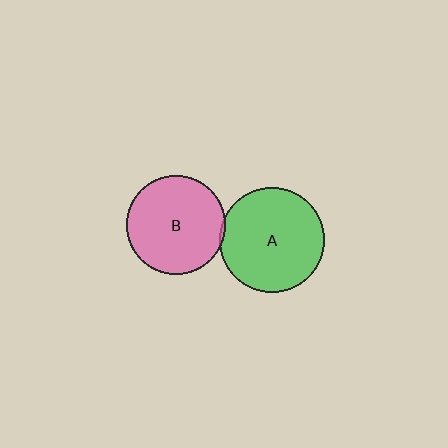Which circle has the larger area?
Circle A (green).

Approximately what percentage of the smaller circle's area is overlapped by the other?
Approximately 5%.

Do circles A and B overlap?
Yes.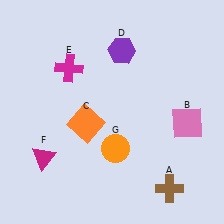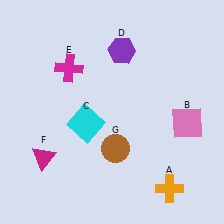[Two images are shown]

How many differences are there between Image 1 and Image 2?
There are 3 differences between the two images.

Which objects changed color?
A changed from brown to orange. C changed from orange to cyan. G changed from orange to brown.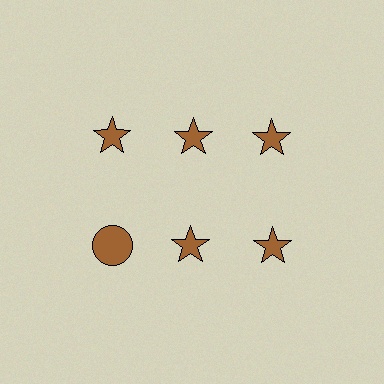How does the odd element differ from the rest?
It has a different shape: circle instead of star.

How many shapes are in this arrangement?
There are 6 shapes arranged in a grid pattern.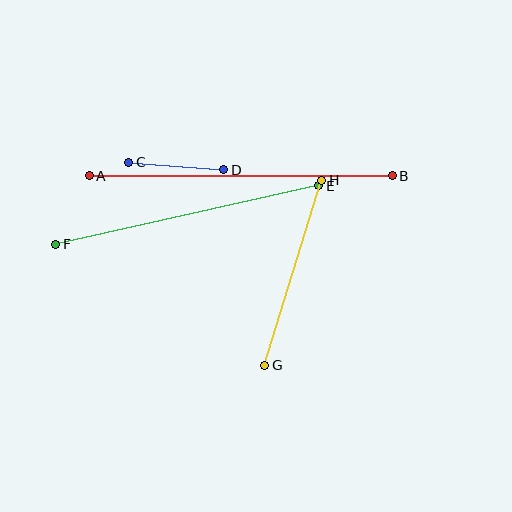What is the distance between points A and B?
The distance is approximately 303 pixels.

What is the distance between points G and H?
The distance is approximately 194 pixels.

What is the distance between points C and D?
The distance is approximately 96 pixels.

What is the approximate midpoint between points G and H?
The midpoint is at approximately (293, 273) pixels.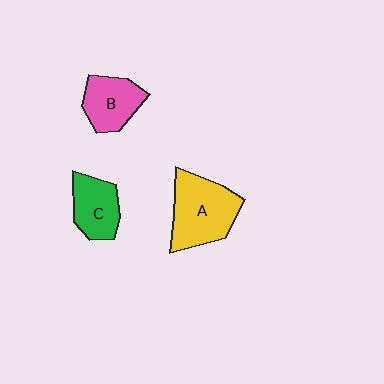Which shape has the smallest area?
Shape C (green).